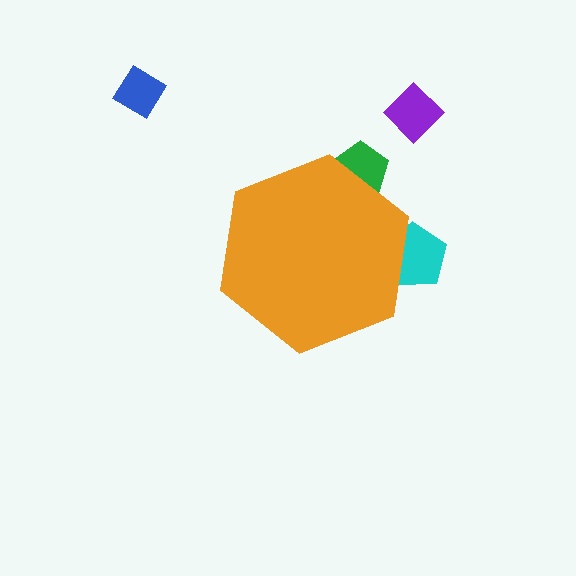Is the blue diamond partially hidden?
No, the blue diamond is fully visible.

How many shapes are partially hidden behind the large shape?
2 shapes are partially hidden.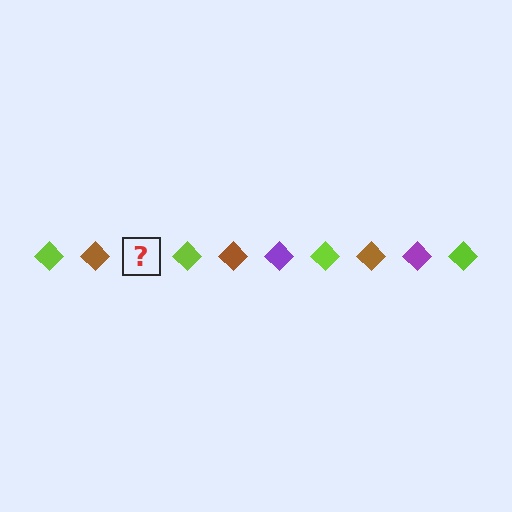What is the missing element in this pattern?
The missing element is a purple diamond.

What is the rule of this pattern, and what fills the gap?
The rule is that the pattern cycles through lime, brown, purple diamonds. The gap should be filled with a purple diamond.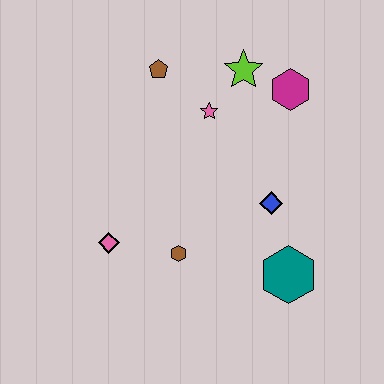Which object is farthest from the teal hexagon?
The brown pentagon is farthest from the teal hexagon.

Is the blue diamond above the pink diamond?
Yes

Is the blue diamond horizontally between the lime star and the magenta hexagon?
Yes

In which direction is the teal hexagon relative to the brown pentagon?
The teal hexagon is below the brown pentagon.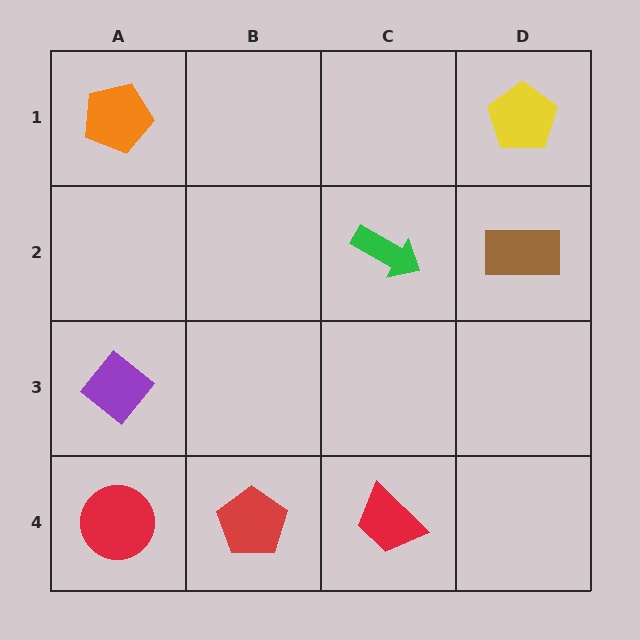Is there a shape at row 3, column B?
No, that cell is empty.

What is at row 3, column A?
A purple diamond.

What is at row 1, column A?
An orange pentagon.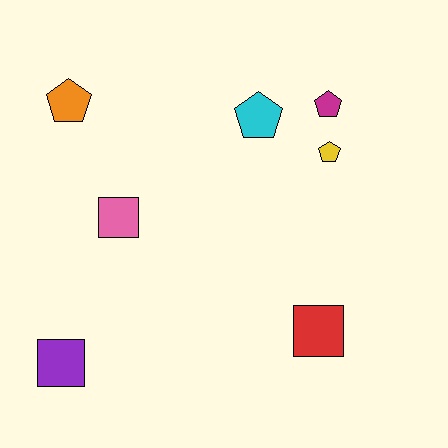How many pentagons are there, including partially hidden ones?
There are 4 pentagons.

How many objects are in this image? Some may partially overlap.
There are 7 objects.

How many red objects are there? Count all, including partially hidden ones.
There is 1 red object.